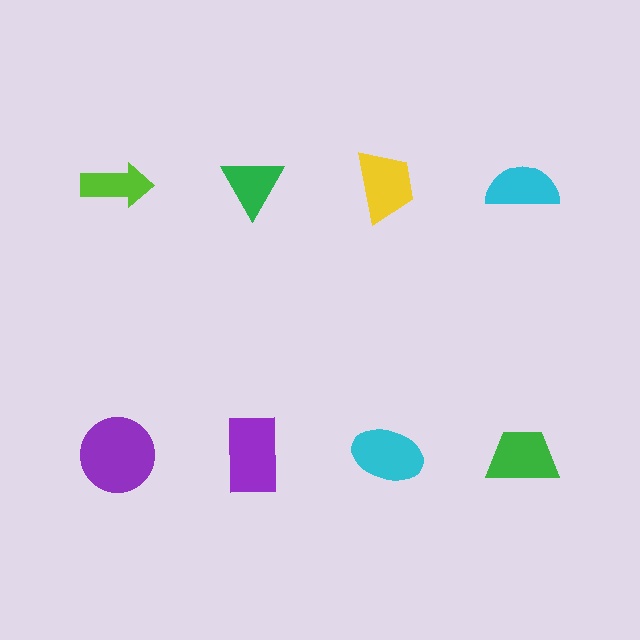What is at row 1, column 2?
A green triangle.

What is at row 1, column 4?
A cyan semicircle.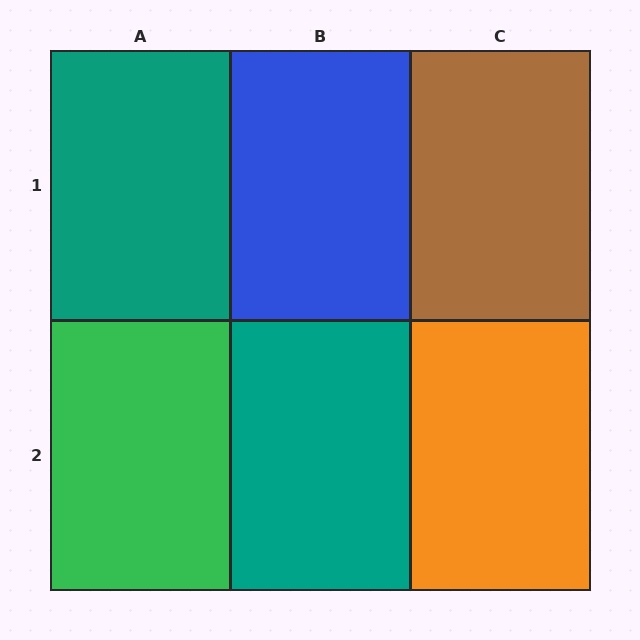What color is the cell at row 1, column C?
Brown.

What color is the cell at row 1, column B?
Blue.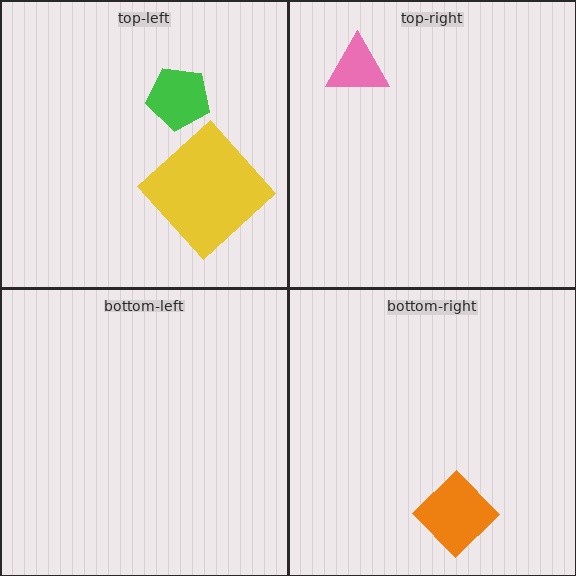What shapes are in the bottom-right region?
The orange diamond.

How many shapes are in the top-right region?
1.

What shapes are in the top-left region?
The green pentagon, the cyan cross, the yellow diamond.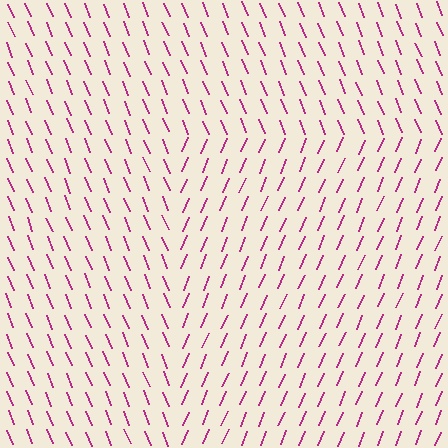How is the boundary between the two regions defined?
The boundary is defined purely by a change in line orientation (approximately 45 degrees difference). All lines are the same color and thickness.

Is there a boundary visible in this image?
Yes, there is a texture boundary formed by a change in line orientation.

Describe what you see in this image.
The image is filled with small magenta line segments. A rectangle region in the image has lines oriented differently from the surrounding lines, creating a visible texture boundary.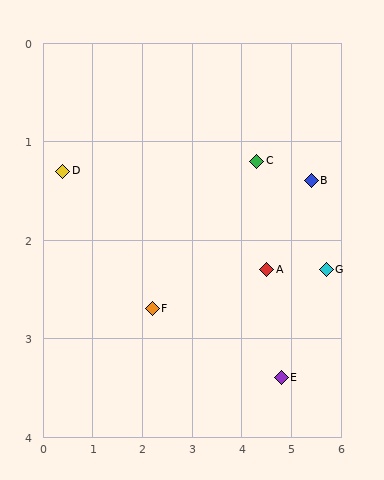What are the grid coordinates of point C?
Point C is at approximately (4.3, 1.2).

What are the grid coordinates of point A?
Point A is at approximately (4.5, 2.3).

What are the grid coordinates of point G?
Point G is at approximately (5.7, 2.3).